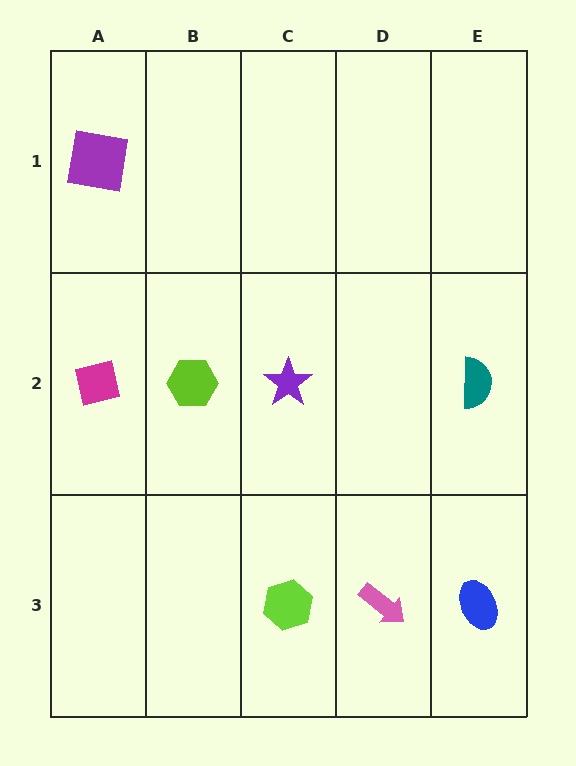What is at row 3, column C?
A lime hexagon.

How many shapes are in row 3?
3 shapes.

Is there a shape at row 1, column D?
No, that cell is empty.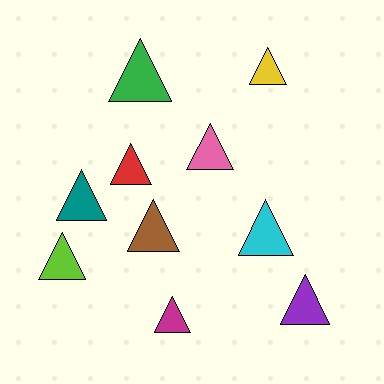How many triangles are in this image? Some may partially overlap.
There are 10 triangles.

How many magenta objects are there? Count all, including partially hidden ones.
There is 1 magenta object.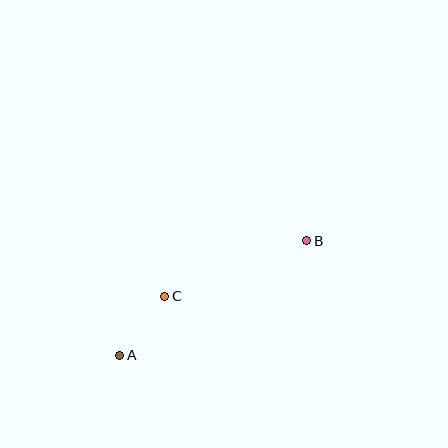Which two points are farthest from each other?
Points A and B are farthest from each other.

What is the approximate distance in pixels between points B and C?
The distance between B and C is approximately 152 pixels.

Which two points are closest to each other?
Points A and C are closest to each other.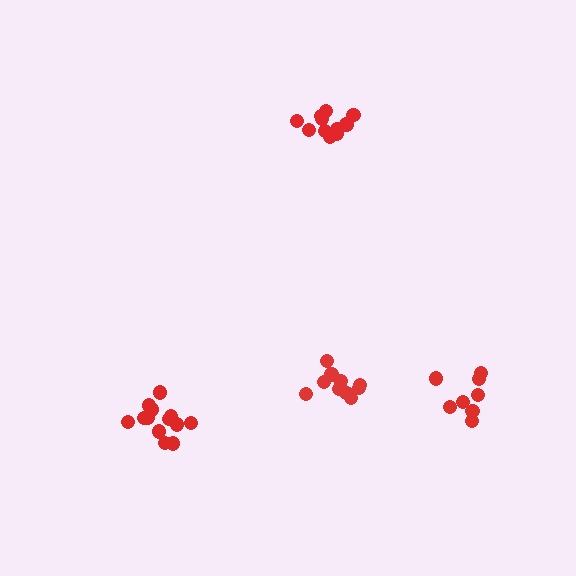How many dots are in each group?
Group 1: 11 dots, Group 2: 13 dots, Group 3: 12 dots, Group 4: 8 dots (44 total).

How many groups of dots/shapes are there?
There are 4 groups.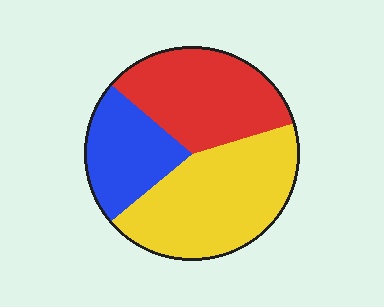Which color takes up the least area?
Blue, at roughly 25%.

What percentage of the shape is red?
Red covers roughly 35% of the shape.